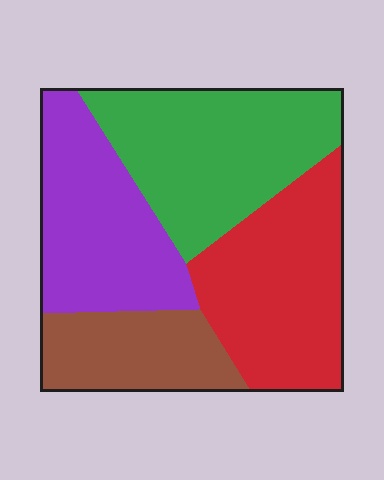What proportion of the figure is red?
Red covers 28% of the figure.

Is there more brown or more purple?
Purple.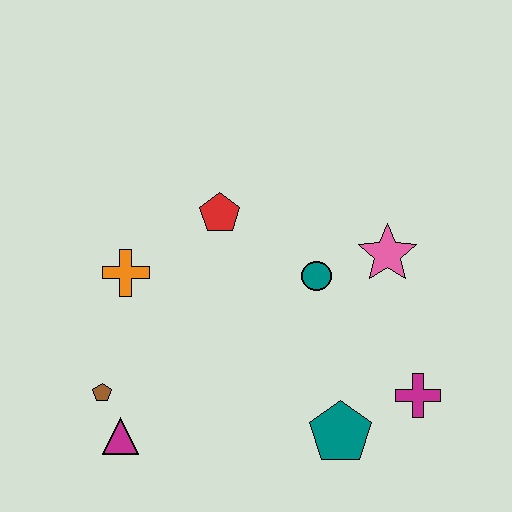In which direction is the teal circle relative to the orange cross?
The teal circle is to the right of the orange cross.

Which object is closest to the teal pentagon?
The magenta cross is closest to the teal pentagon.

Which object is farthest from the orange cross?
The magenta cross is farthest from the orange cross.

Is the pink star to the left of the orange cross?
No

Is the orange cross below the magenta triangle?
No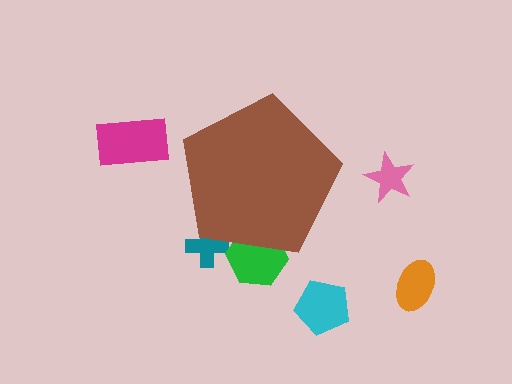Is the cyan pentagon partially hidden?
No, the cyan pentagon is fully visible.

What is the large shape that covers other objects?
A brown pentagon.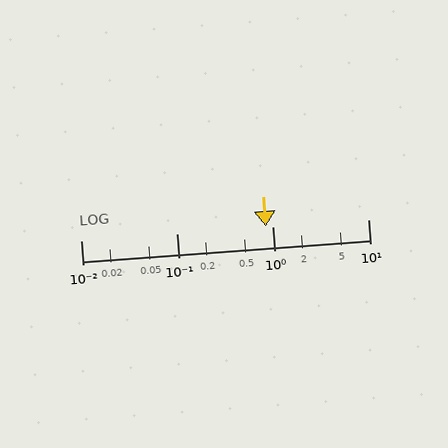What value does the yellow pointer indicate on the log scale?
The pointer indicates approximately 0.85.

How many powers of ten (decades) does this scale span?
The scale spans 3 decades, from 0.01 to 10.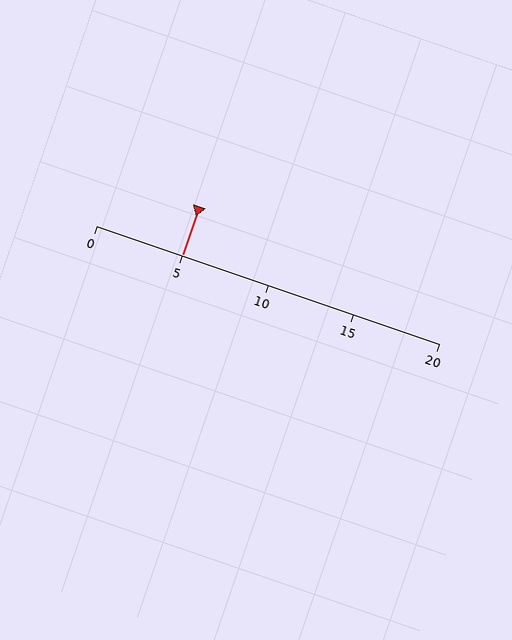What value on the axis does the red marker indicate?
The marker indicates approximately 5.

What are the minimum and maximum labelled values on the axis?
The axis runs from 0 to 20.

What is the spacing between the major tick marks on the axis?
The major ticks are spaced 5 apart.